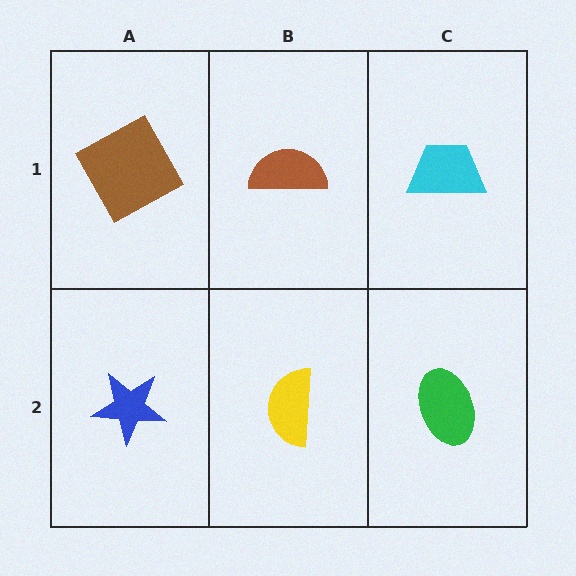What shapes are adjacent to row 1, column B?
A yellow semicircle (row 2, column B), a brown square (row 1, column A), a cyan trapezoid (row 1, column C).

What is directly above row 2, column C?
A cyan trapezoid.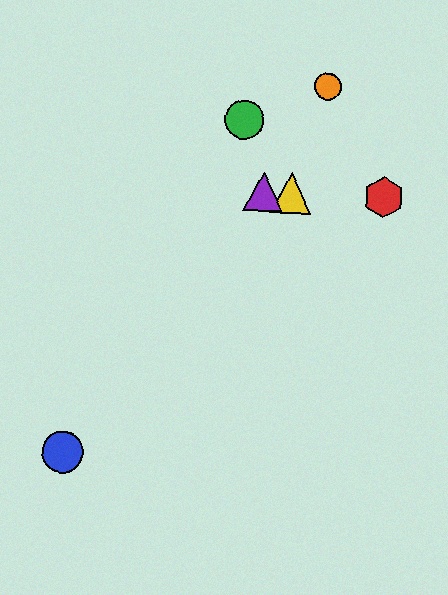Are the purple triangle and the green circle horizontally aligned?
No, the purple triangle is at y≈192 and the green circle is at y≈120.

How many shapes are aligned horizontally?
3 shapes (the red hexagon, the yellow triangle, the purple triangle) are aligned horizontally.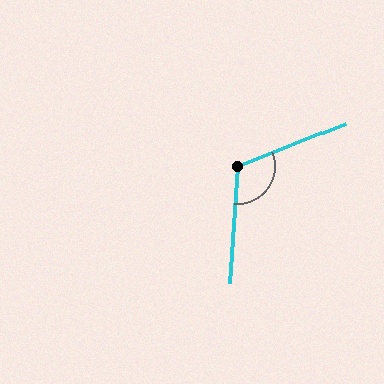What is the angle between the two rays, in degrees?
Approximately 116 degrees.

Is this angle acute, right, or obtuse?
It is obtuse.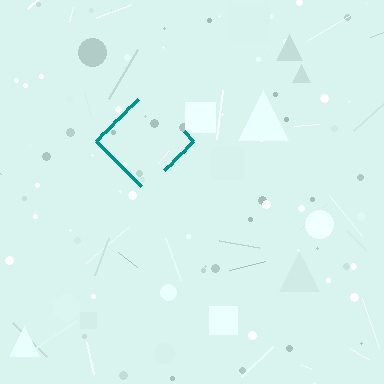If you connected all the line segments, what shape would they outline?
They would outline a diamond.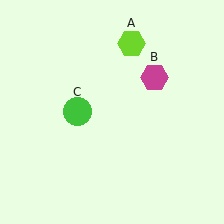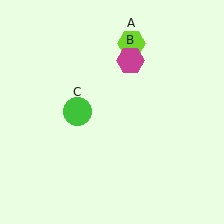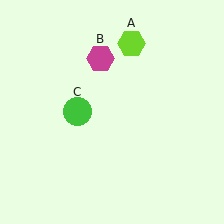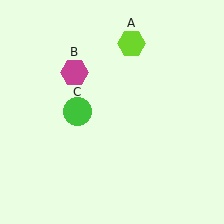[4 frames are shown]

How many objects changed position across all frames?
1 object changed position: magenta hexagon (object B).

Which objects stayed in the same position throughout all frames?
Lime hexagon (object A) and green circle (object C) remained stationary.